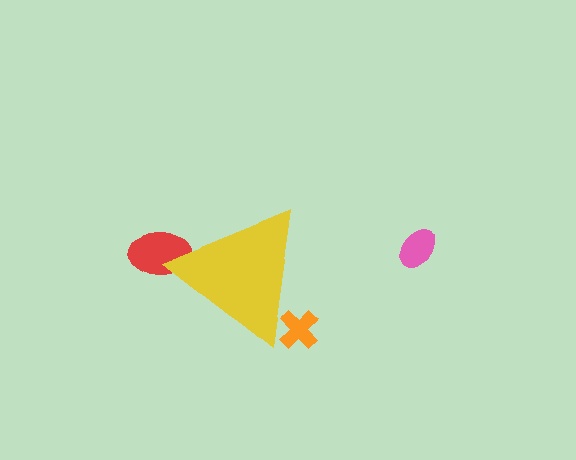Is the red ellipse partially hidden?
Yes, the red ellipse is partially hidden behind the yellow triangle.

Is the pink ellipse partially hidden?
No, the pink ellipse is fully visible.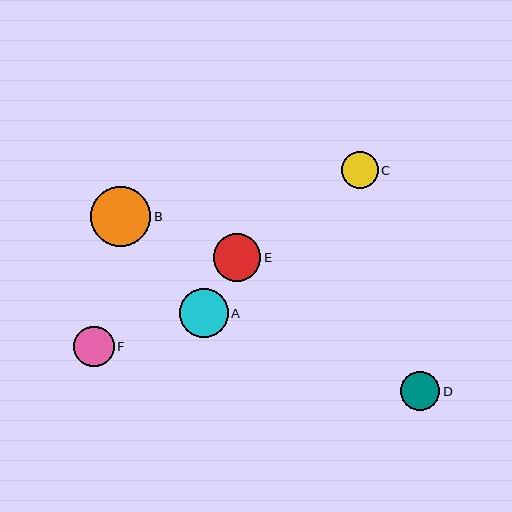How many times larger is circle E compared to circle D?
Circle E is approximately 1.2 times the size of circle D.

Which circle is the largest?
Circle B is the largest with a size of approximately 60 pixels.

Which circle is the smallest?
Circle C is the smallest with a size of approximately 37 pixels.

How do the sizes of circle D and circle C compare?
Circle D and circle C are approximately the same size.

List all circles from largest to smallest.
From largest to smallest: B, A, E, F, D, C.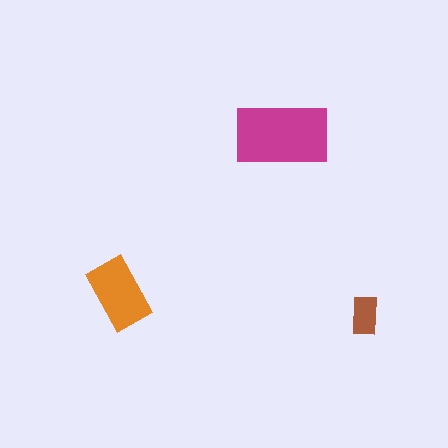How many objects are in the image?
There are 3 objects in the image.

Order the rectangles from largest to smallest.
the magenta one, the orange one, the brown one.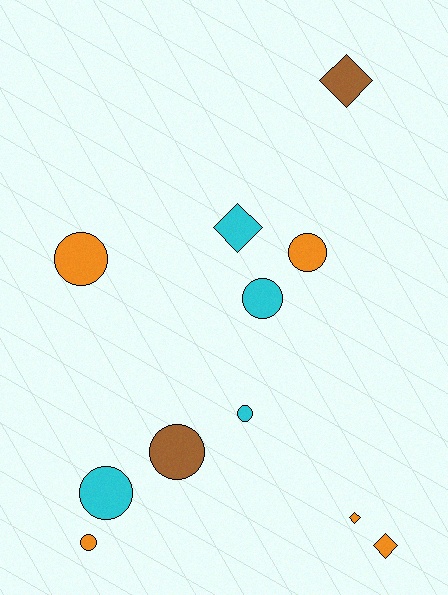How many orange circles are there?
There are 3 orange circles.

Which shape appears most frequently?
Circle, with 7 objects.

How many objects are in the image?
There are 11 objects.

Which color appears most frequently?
Orange, with 5 objects.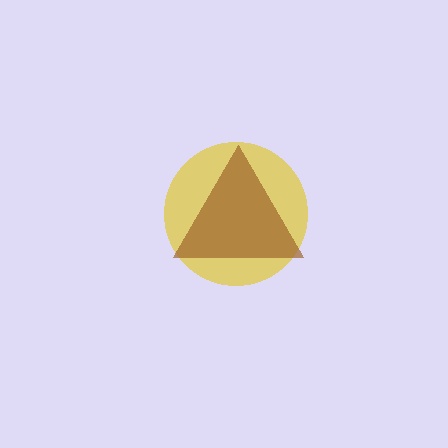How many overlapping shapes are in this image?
There are 2 overlapping shapes in the image.